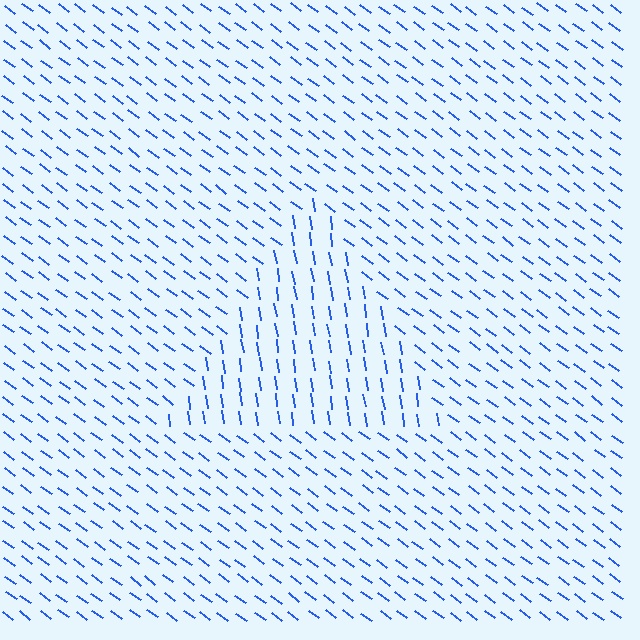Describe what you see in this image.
The image is filled with small blue line segments. A triangle region in the image has lines oriented differently from the surrounding lines, creating a visible texture boundary.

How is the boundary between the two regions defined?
The boundary is defined purely by a change in line orientation (approximately 45 degrees difference). All lines are the same color and thickness.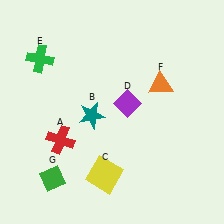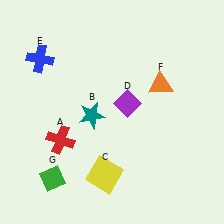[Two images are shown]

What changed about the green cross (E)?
In Image 1, E is green. In Image 2, it changed to blue.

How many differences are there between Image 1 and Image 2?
There is 1 difference between the two images.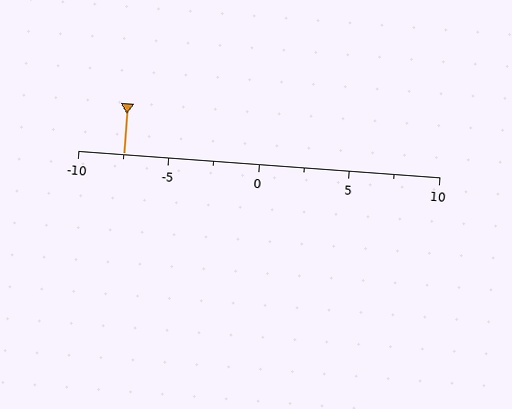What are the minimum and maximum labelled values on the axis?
The axis runs from -10 to 10.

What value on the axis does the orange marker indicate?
The marker indicates approximately -7.5.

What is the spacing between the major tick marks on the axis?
The major ticks are spaced 5 apart.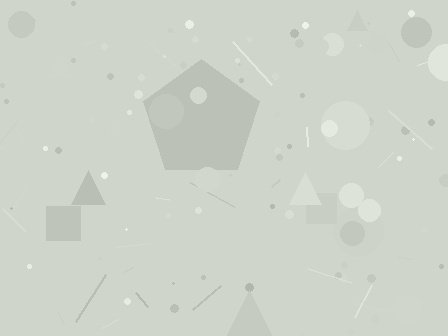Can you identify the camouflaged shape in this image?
The camouflaged shape is a pentagon.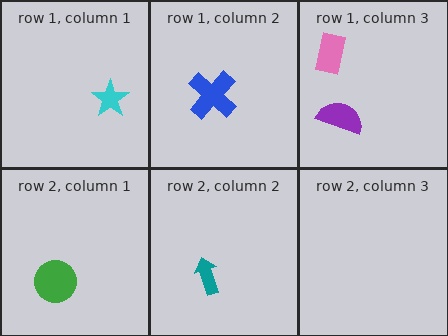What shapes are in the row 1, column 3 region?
The pink rectangle, the purple semicircle.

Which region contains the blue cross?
The row 1, column 2 region.